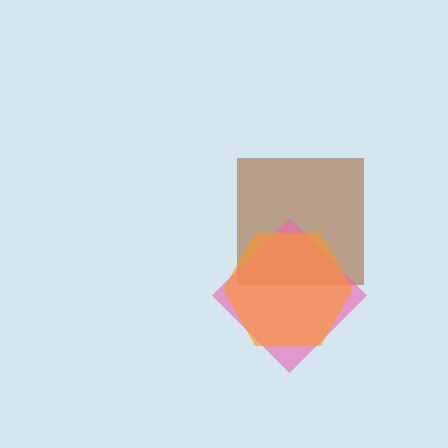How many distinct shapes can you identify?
There are 3 distinct shapes: a brown square, a pink diamond, an orange hexagon.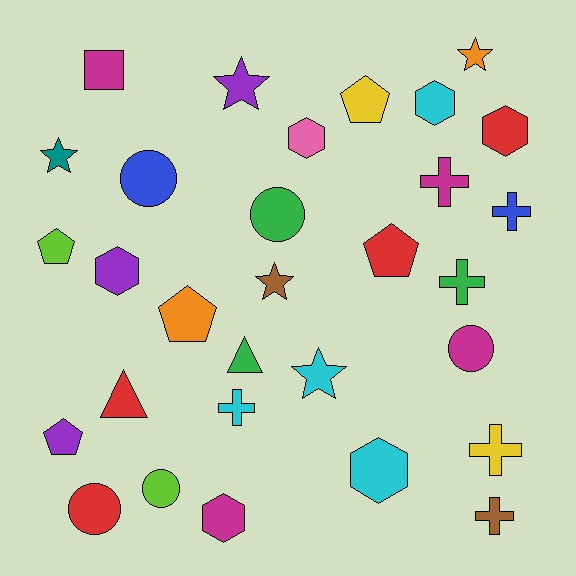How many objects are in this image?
There are 30 objects.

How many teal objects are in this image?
There is 1 teal object.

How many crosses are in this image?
There are 6 crosses.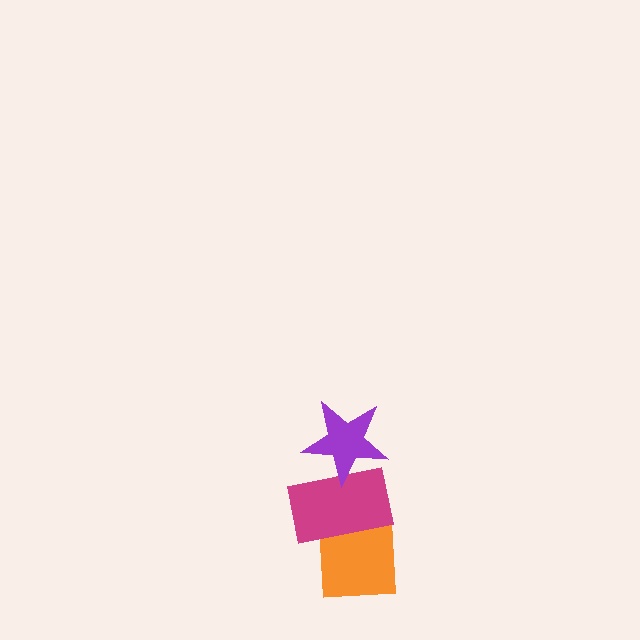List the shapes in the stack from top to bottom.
From top to bottom: the purple star, the magenta rectangle, the orange square.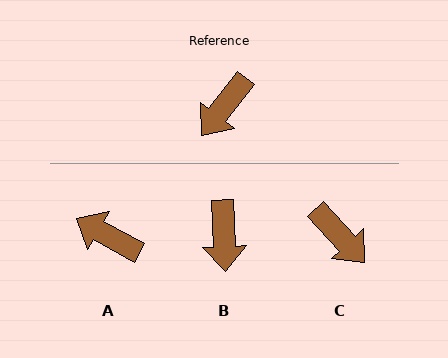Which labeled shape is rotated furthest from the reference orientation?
A, about 81 degrees away.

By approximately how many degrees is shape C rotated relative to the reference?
Approximately 81 degrees counter-clockwise.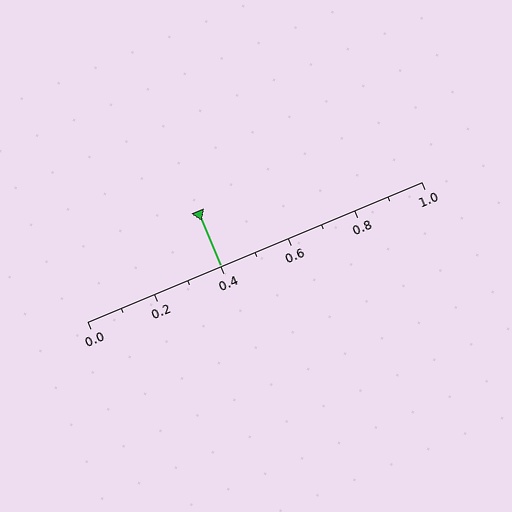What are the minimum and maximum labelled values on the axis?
The axis runs from 0.0 to 1.0.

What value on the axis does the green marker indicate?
The marker indicates approximately 0.4.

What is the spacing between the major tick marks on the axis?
The major ticks are spaced 0.2 apart.